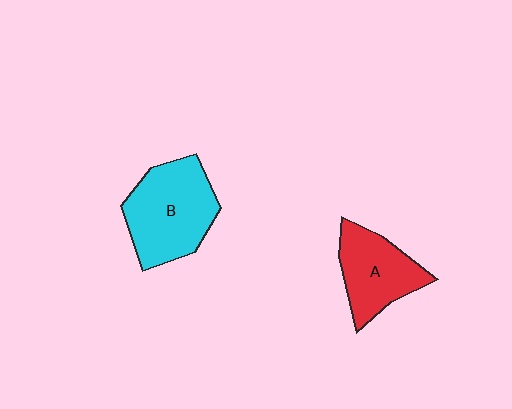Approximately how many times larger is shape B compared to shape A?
Approximately 1.3 times.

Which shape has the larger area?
Shape B (cyan).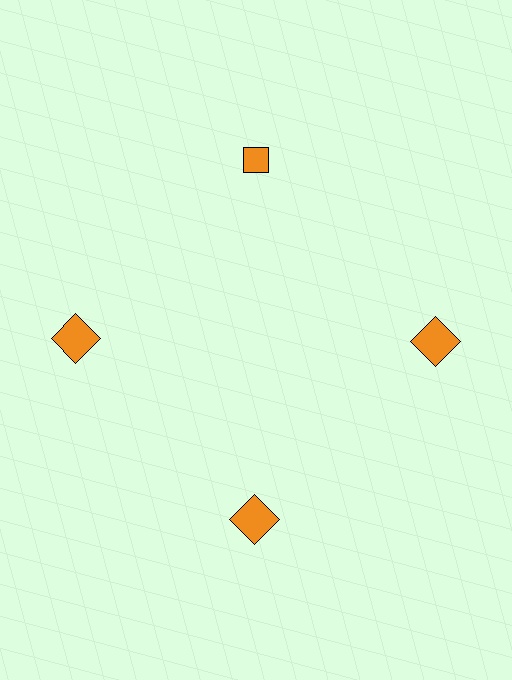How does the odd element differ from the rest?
It has a different shape: diamond instead of square.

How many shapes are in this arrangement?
There are 4 shapes arranged in a ring pattern.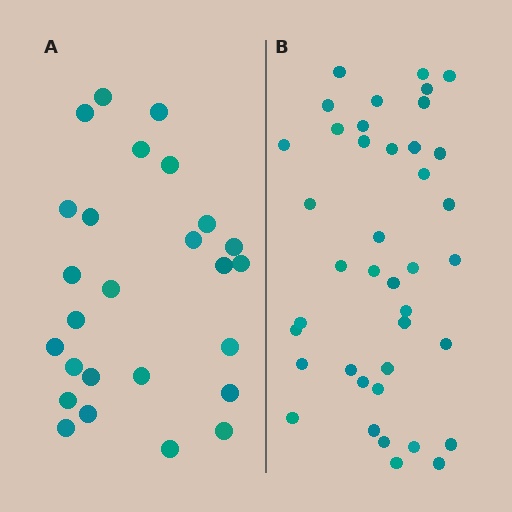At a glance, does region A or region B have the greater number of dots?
Region B (the right region) has more dots.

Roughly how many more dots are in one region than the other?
Region B has approximately 15 more dots than region A.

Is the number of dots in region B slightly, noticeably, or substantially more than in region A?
Region B has substantially more. The ratio is roughly 1.5 to 1.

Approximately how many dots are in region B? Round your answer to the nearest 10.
About 40 dots.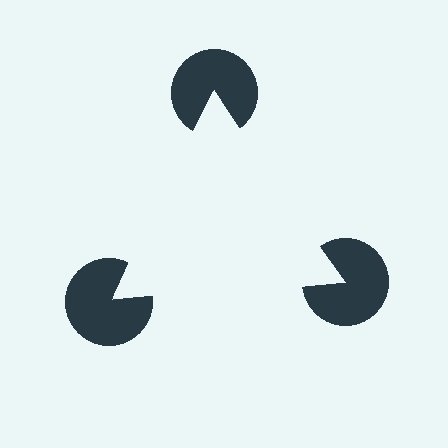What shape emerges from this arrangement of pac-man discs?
An illusory triangle — its edges are inferred from the aligned wedge cuts in the pac-man discs, not physically drawn.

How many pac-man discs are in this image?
There are 3 — one at each vertex of the illusory triangle.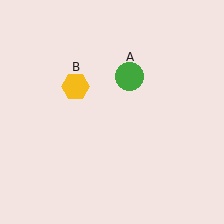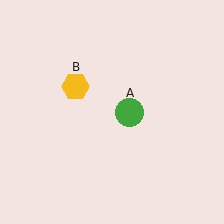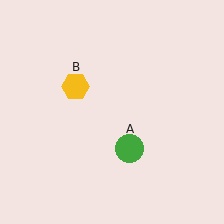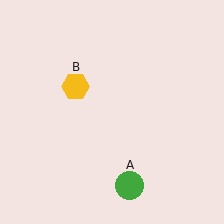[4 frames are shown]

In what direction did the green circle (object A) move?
The green circle (object A) moved down.